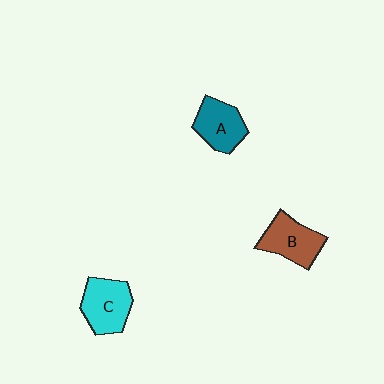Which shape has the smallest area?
Shape A (teal).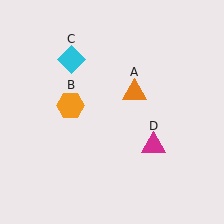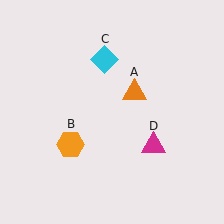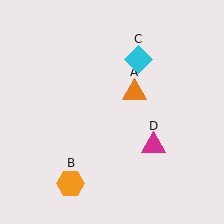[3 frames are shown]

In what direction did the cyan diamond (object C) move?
The cyan diamond (object C) moved right.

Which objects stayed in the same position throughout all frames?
Orange triangle (object A) and magenta triangle (object D) remained stationary.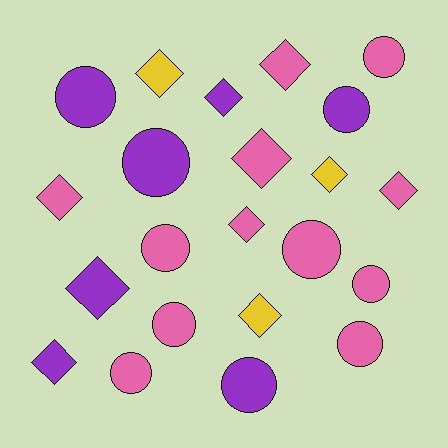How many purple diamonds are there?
There are 3 purple diamonds.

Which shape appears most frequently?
Diamond, with 11 objects.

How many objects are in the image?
There are 22 objects.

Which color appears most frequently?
Pink, with 12 objects.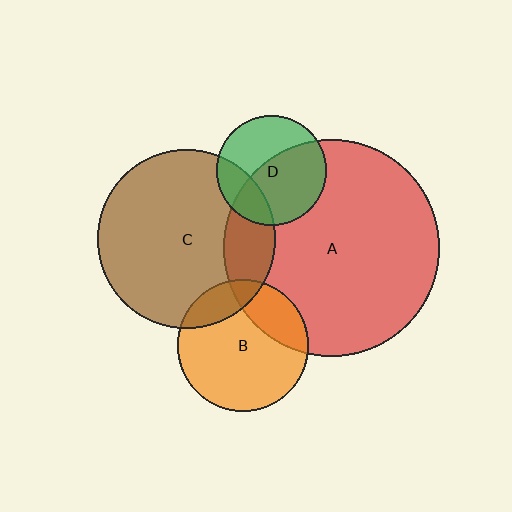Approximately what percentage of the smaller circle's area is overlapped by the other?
Approximately 15%.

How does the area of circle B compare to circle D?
Approximately 1.4 times.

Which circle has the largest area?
Circle A (red).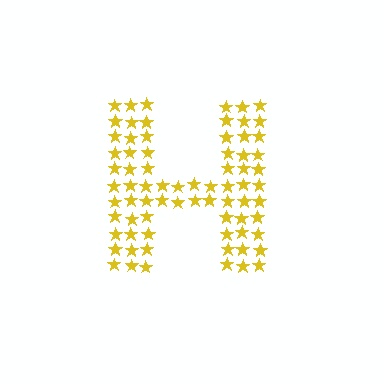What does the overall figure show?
The overall figure shows the letter H.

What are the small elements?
The small elements are stars.